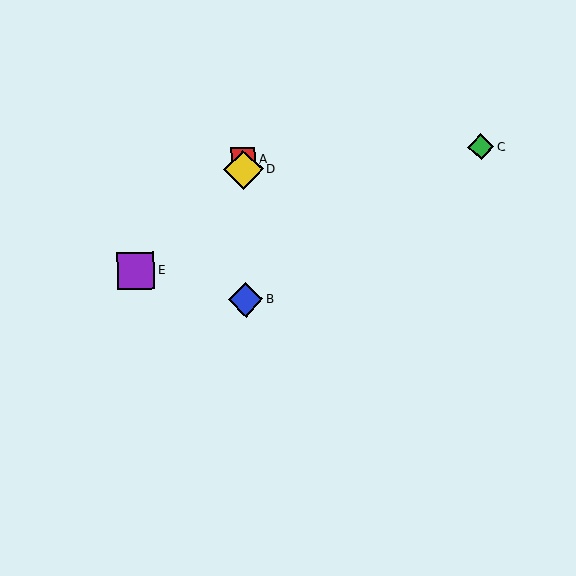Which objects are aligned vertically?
Objects A, B, D are aligned vertically.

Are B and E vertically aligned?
No, B is at x≈246 and E is at x≈136.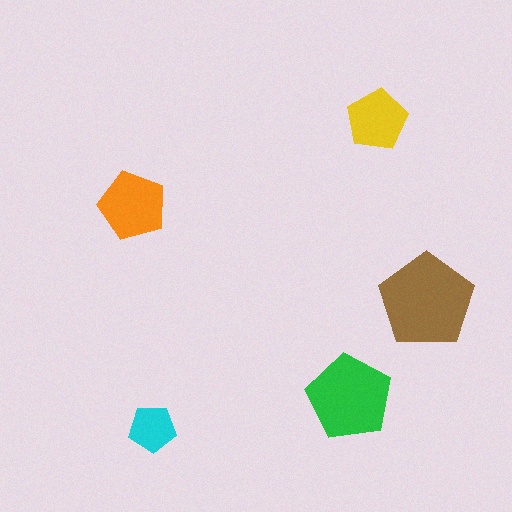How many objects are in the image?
There are 5 objects in the image.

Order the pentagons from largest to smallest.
the brown one, the green one, the orange one, the yellow one, the cyan one.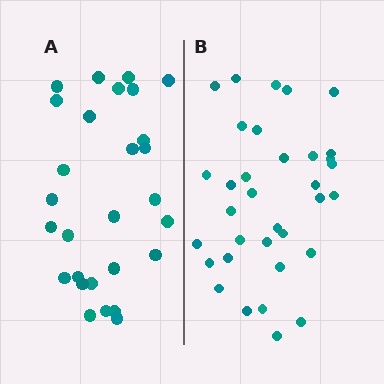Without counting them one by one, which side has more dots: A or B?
Region B (the right region) has more dots.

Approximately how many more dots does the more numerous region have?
Region B has about 6 more dots than region A.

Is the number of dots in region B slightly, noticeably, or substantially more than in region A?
Region B has only slightly more — the two regions are fairly close. The ratio is roughly 1.2 to 1.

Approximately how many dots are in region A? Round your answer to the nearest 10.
About 30 dots. (The exact count is 28, which rounds to 30.)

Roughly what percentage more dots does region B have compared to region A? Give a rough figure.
About 20% more.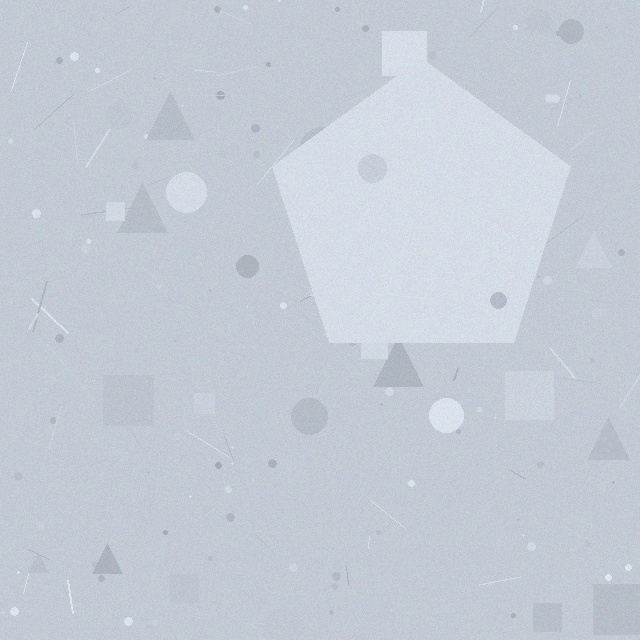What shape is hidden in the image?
A pentagon is hidden in the image.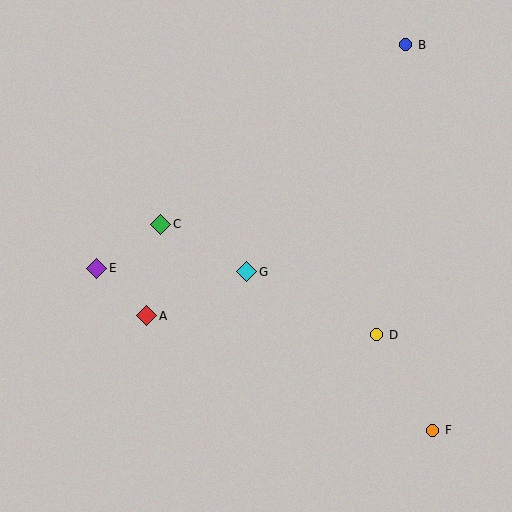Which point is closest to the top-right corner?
Point B is closest to the top-right corner.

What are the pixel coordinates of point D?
Point D is at (377, 335).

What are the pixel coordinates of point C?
Point C is at (161, 224).